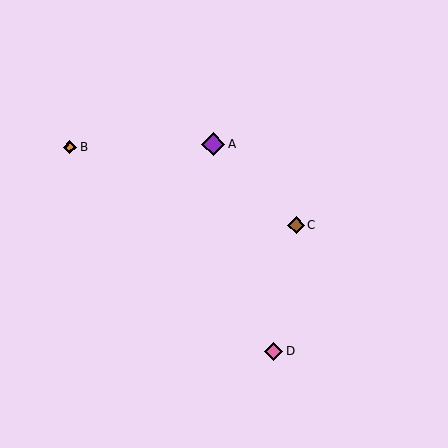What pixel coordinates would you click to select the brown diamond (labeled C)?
Click at (296, 225) to select the brown diamond C.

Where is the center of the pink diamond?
The center of the pink diamond is at (273, 351).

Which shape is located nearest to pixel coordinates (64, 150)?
The orange diamond (labeled B) at (70, 147) is nearest to that location.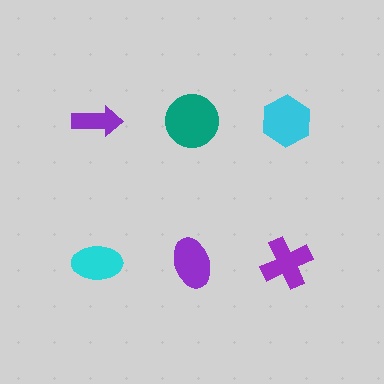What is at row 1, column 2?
A teal circle.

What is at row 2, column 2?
A purple ellipse.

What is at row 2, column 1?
A cyan ellipse.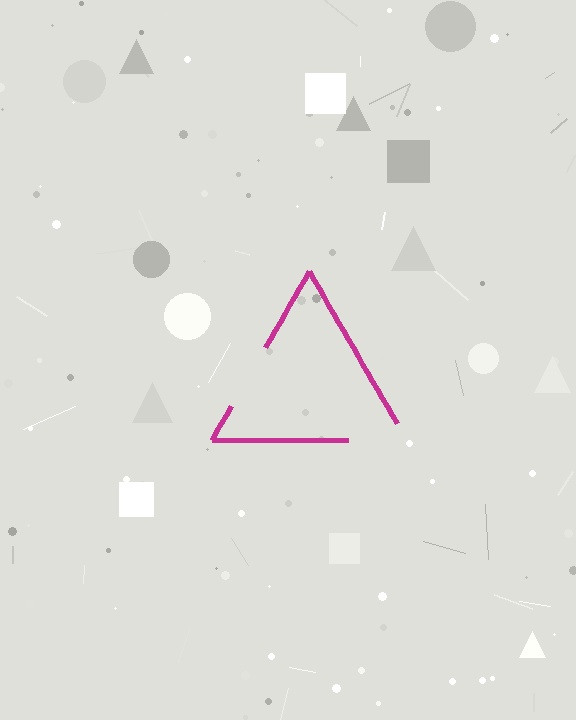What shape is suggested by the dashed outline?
The dashed outline suggests a triangle.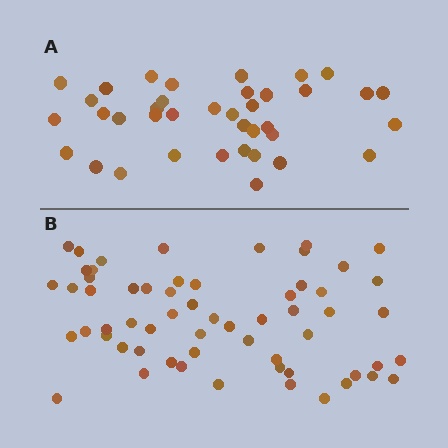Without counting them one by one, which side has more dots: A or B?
Region B (the bottom region) has more dots.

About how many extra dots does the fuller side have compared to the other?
Region B has approximately 20 more dots than region A.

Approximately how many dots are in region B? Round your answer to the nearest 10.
About 60 dots.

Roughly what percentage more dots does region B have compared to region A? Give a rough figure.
About 60% more.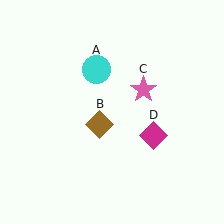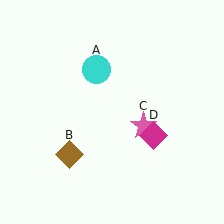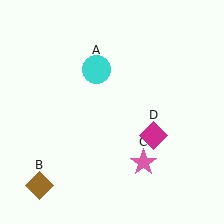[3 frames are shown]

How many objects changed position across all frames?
2 objects changed position: brown diamond (object B), pink star (object C).